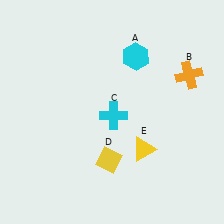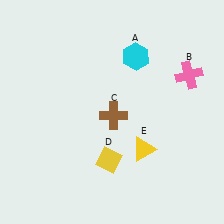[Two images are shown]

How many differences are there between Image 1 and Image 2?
There are 2 differences between the two images.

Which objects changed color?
B changed from orange to pink. C changed from cyan to brown.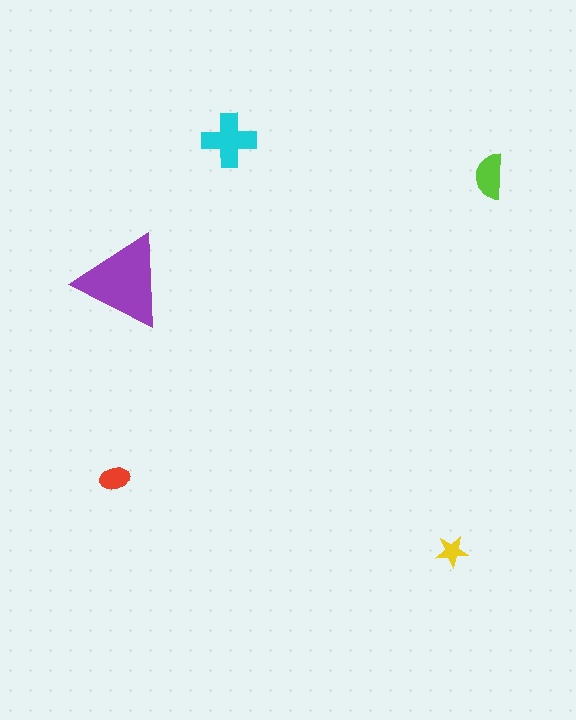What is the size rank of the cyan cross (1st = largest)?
2nd.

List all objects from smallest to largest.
The yellow star, the red ellipse, the lime semicircle, the cyan cross, the purple triangle.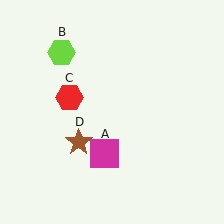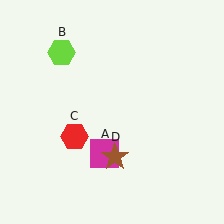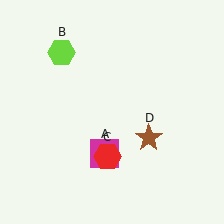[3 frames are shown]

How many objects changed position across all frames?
2 objects changed position: red hexagon (object C), brown star (object D).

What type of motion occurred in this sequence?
The red hexagon (object C), brown star (object D) rotated counterclockwise around the center of the scene.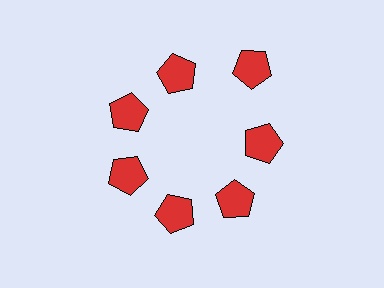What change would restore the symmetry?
The symmetry would be restored by moving it inward, back onto the ring so that all 7 pentagons sit at equal angles and equal distance from the center.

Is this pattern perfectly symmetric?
No. The 7 red pentagons are arranged in a ring, but one element near the 1 o'clock position is pushed outward from the center, breaking the 7-fold rotational symmetry.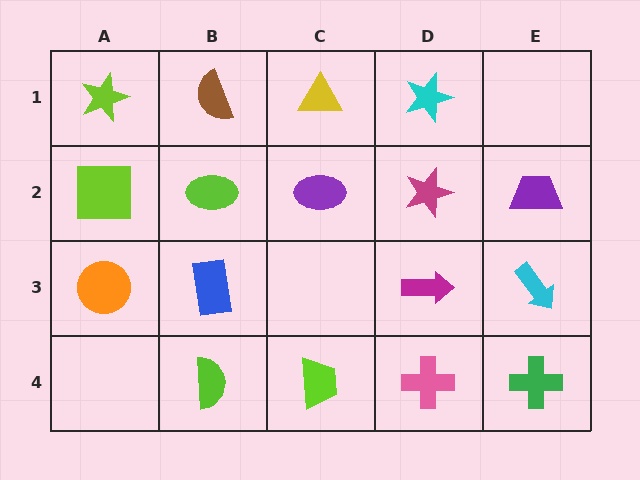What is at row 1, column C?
A yellow triangle.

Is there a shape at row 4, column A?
No, that cell is empty.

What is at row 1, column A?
A lime star.